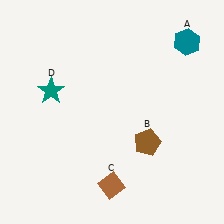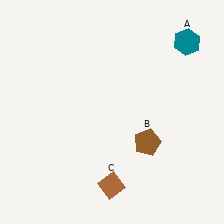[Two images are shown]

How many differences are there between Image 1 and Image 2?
There is 1 difference between the two images.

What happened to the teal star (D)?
The teal star (D) was removed in Image 2. It was in the top-left area of Image 1.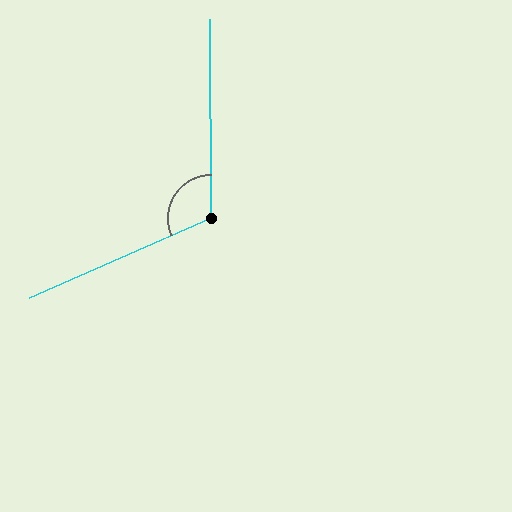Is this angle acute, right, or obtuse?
It is obtuse.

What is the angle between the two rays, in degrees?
Approximately 113 degrees.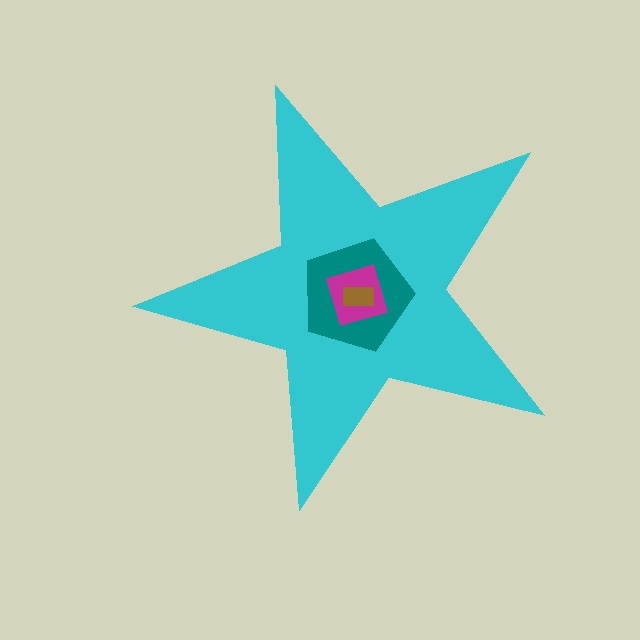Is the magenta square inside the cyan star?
Yes.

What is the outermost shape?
The cyan star.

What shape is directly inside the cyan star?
The teal pentagon.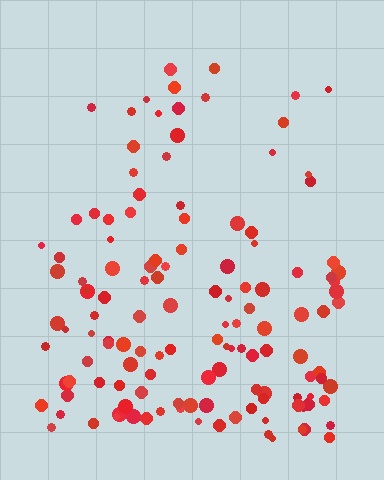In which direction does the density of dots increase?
From top to bottom, with the bottom side densest.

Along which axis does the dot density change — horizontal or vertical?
Vertical.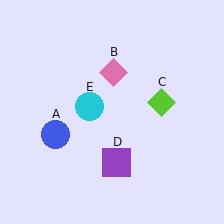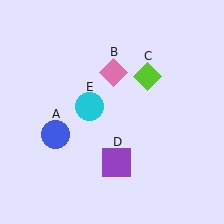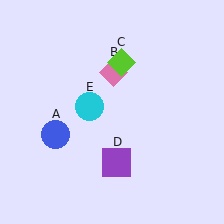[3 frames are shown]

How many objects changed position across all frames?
1 object changed position: lime diamond (object C).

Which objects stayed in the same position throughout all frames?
Blue circle (object A) and pink diamond (object B) and purple square (object D) and cyan circle (object E) remained stationary.